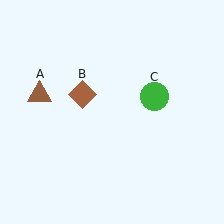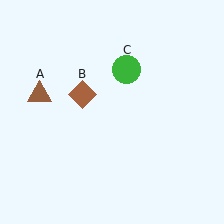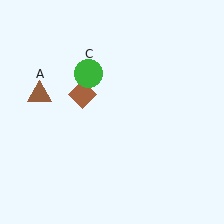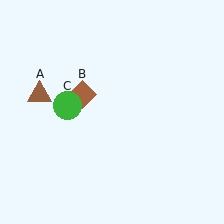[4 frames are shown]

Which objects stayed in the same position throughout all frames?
Brown triangle (object A) and brown diamond (object B) remained stationary.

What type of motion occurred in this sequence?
The green circle (object C) rotated counterclockwise around the center of the scene.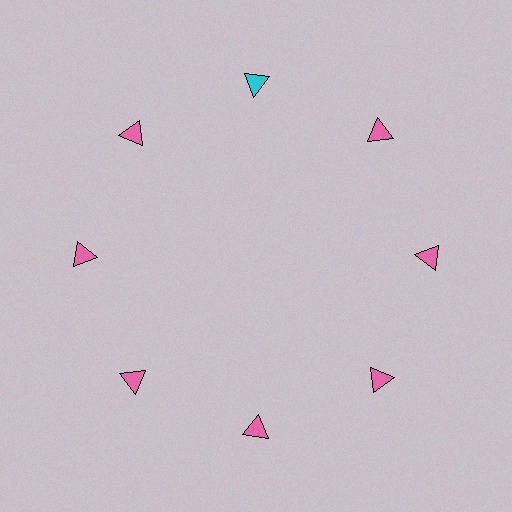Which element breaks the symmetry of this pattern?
The cyan triangle at roughly the 12 o'clock position breaks the symmetry. All other shapes are pink triangles.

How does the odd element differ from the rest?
It has a different color: cyan instead of pink.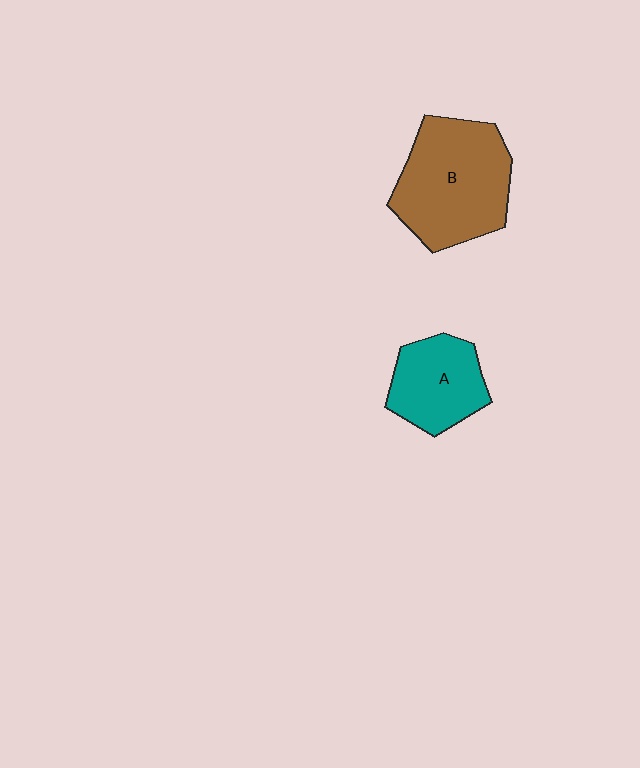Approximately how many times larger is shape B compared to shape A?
Approximately 1.6 times.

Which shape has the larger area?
Shape B (brown).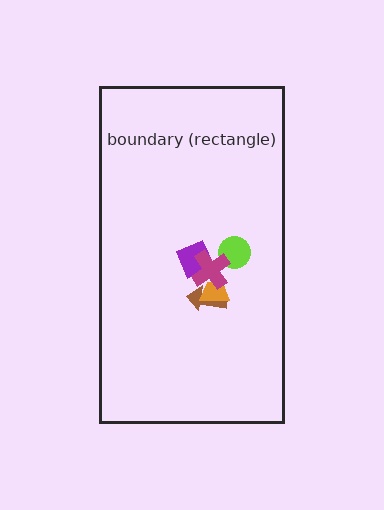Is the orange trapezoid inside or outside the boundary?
Inside.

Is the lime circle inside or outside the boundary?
Inside.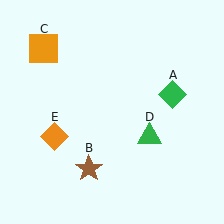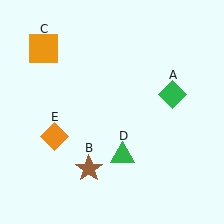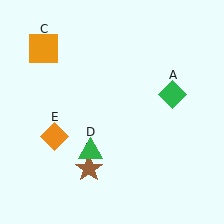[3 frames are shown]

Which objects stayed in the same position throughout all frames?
Green diamond (object A) and brown star (object B) and orange square (object C) and orange diamond (object E) remained stationary.